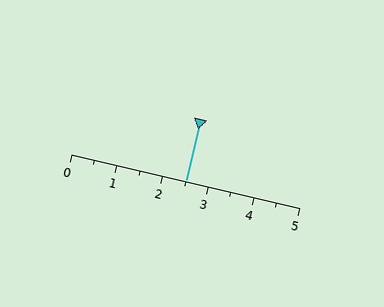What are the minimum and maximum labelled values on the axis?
The axis runs from 0 to 5.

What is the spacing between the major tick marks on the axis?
The major ticks are spaced 1 apart.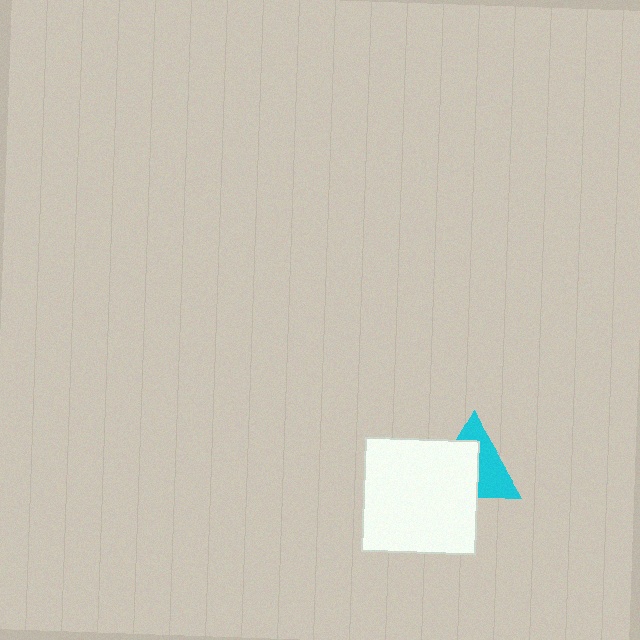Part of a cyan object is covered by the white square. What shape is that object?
It is a triangle.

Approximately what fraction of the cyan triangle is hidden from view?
Roughly 51% of the cyan triangle is hidden behind the white square.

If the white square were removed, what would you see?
You would see the complete cyan triangle.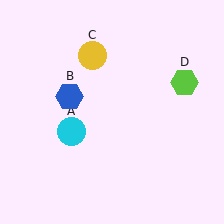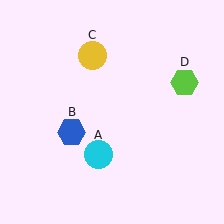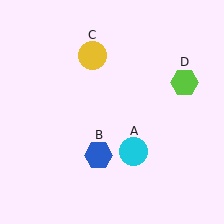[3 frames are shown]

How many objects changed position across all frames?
2 objects changed position: cyan circle (object A), blue hexagon (object B).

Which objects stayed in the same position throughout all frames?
Yellow circle (object C) and lime hexagon (object D) remained stationary.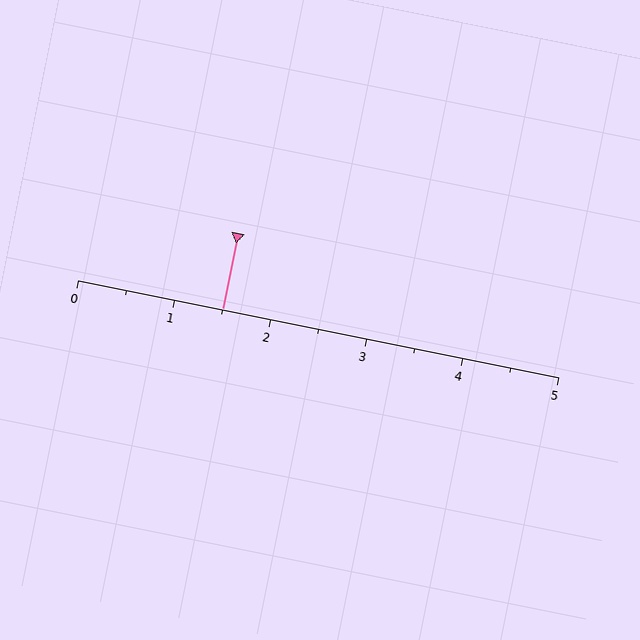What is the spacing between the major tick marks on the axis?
The major ticks are spaced 1 apart.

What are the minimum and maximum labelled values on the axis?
The axis runs from 0 to 5.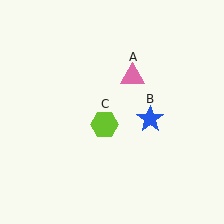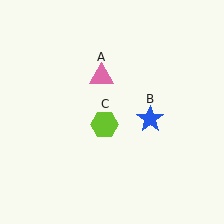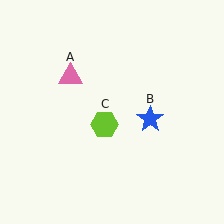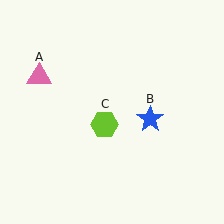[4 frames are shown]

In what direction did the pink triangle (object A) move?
The pink triangle (object A) moved left.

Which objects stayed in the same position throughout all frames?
Blue star (object B) and lime hexagon (object C) remained stationary.